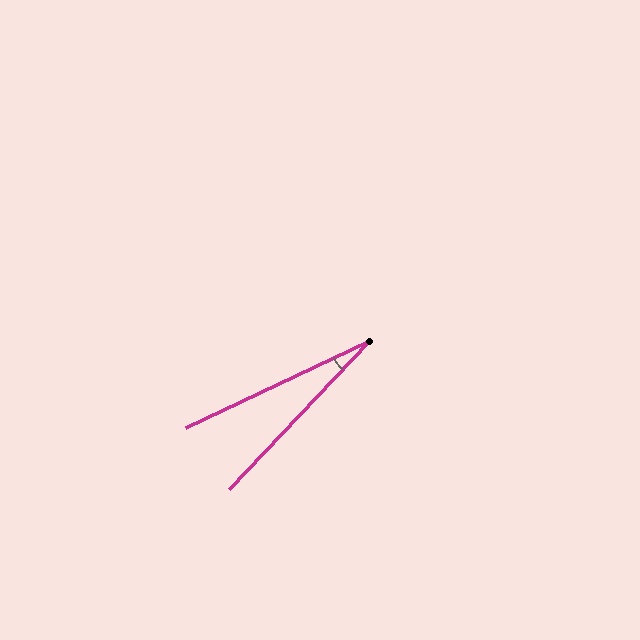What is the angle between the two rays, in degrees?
Approximately 21 degrees.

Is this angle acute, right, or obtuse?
It is acute.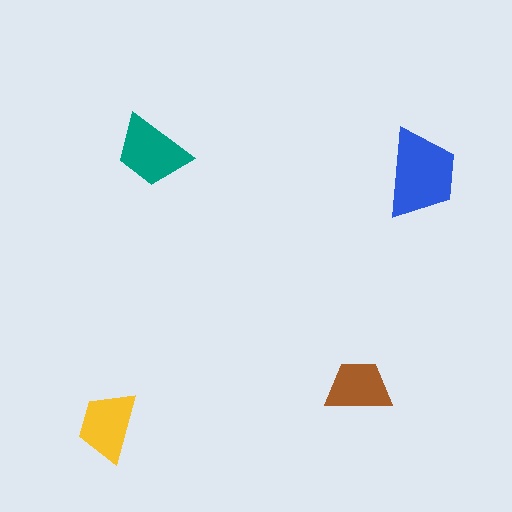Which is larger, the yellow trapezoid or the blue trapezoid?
The blue one.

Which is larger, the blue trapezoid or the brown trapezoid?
The blue one.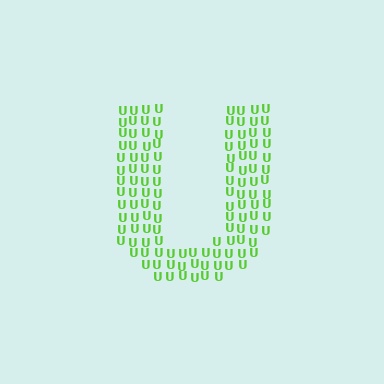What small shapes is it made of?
It is made of small letter U's.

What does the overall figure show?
The overall figure shows the letter U.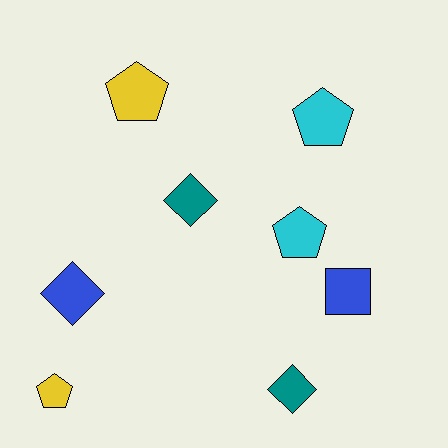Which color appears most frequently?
Blue, with 2 objects.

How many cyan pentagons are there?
There are 2 cyan pentagons.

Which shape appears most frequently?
Pentagon, with 4 objects.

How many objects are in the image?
There are 8 objects.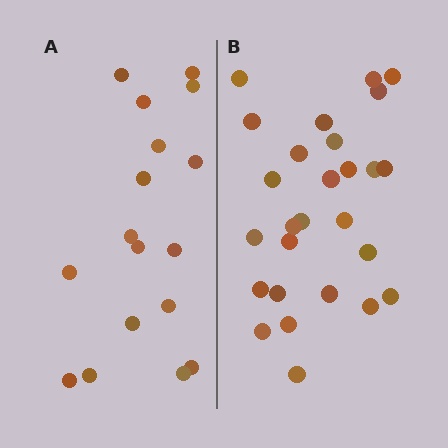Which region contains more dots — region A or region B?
Region B (the right region) has more dots.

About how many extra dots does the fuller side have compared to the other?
Region B has roughly 10 or so more dots than region A.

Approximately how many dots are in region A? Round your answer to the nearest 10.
About 20 dots. (The exact count is 17, which rounds to 20.)